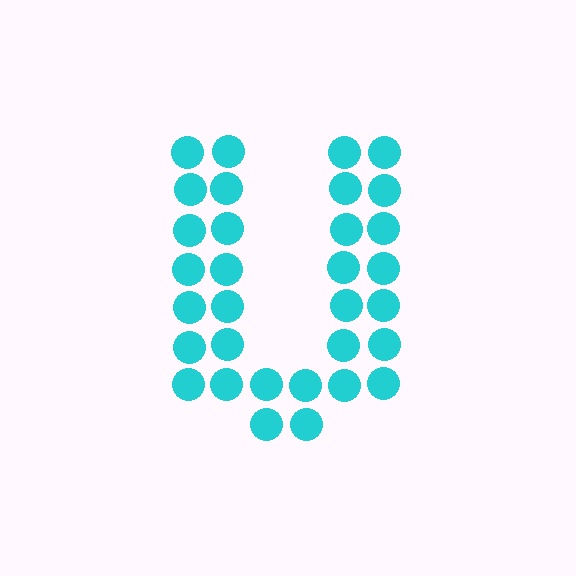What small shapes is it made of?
It is made of small circles.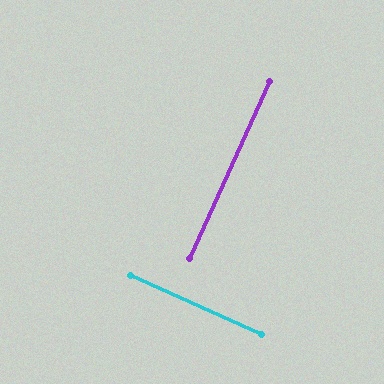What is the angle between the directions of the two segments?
Approximately 90 degrees.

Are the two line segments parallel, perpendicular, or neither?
Perpendicular — they meet at approximately 90°.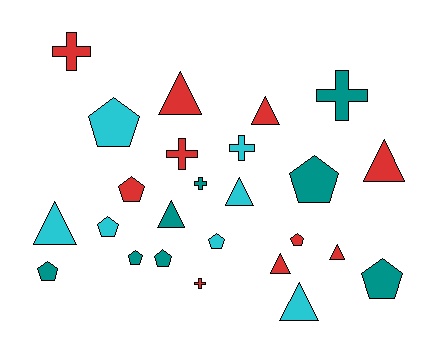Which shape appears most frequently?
Pentagon, with 10 objects.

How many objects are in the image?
There are 25 objects.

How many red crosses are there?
There are 3 red crosses.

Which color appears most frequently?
Red, with 10 objects.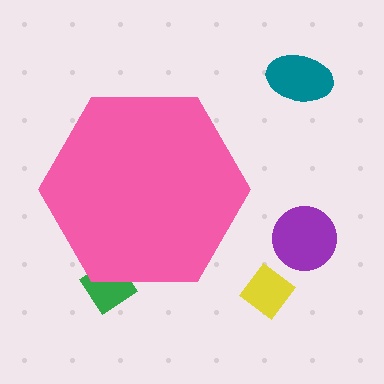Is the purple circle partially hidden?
No, the purple circle is fully visible.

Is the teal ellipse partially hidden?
No, the teal ellipse is fully visible.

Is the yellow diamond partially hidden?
No, the yellow diamond is fully visible.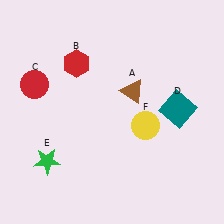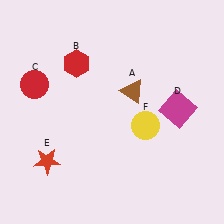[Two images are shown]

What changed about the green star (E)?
In Image 1, E is green. In Image 2, it changed to red.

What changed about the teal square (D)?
In Image 1, D is teal. In Image 2, it changed to magenta.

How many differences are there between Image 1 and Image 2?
There are 2 differences between the two images.